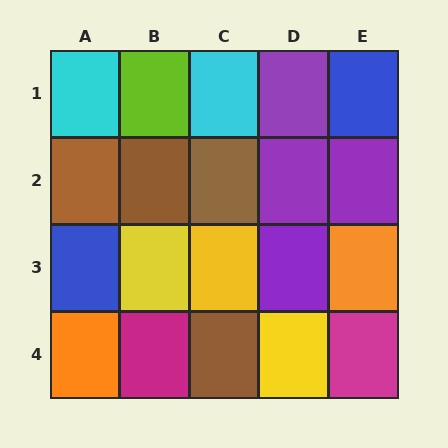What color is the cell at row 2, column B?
Brown.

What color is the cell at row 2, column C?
Brown.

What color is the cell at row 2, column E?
Purple.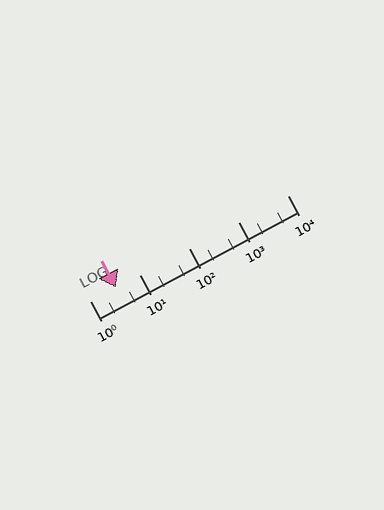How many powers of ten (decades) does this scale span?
The scale spans 4 decades, from 1 to 10000.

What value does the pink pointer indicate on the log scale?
The pointer indicates approximately 3.3.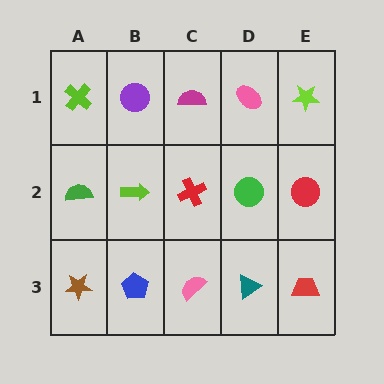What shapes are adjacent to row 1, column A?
A green semicircle (row 2, column A), a purple circle (row 1, column B).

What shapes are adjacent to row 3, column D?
A green circle (row 2, column D), a pink semicircle (row 3, column C), a red trapezoid (row 3, column E).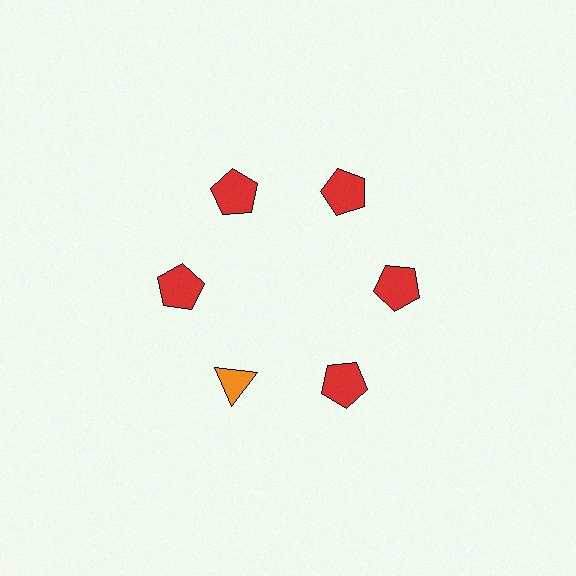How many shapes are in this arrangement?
There are 6 shapes arranged in a ring pattern.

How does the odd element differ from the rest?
It differs in both color (orange instead of red) and shape (triangle instead of pentagon).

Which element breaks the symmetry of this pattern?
The orange triangle at roughly the 7 o'clock position breaks the symmetry. All other shapes are red pentagons.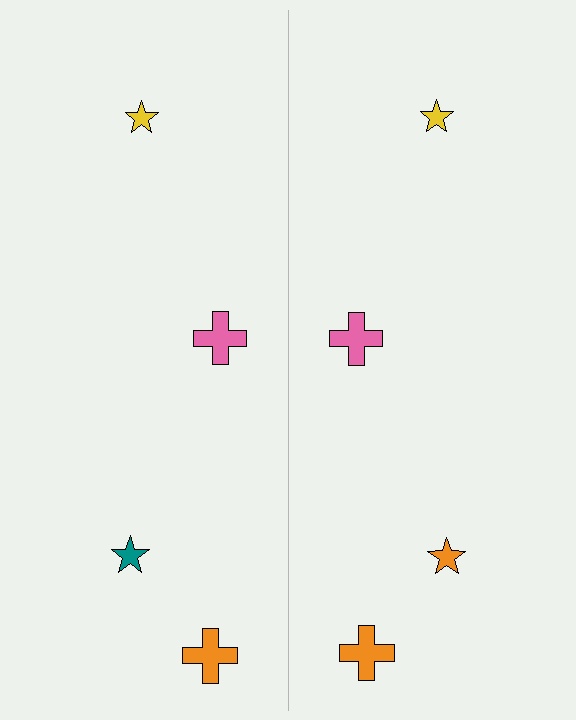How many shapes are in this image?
There are 8 shapes in this image.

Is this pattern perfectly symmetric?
No, the pattern is not perfectly symmetric. The orange star on the right side breaks the symmetry — its mirror counterpart is teal.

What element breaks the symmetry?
The orange star on the right side breaks the symmetry — its mirror counterpart is teal.